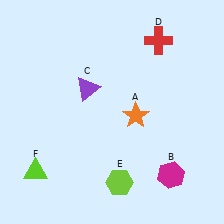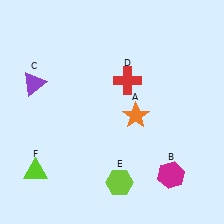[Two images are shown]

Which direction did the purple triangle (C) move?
The purple triangle (C) moved left.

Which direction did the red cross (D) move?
The red cross (D) moved down.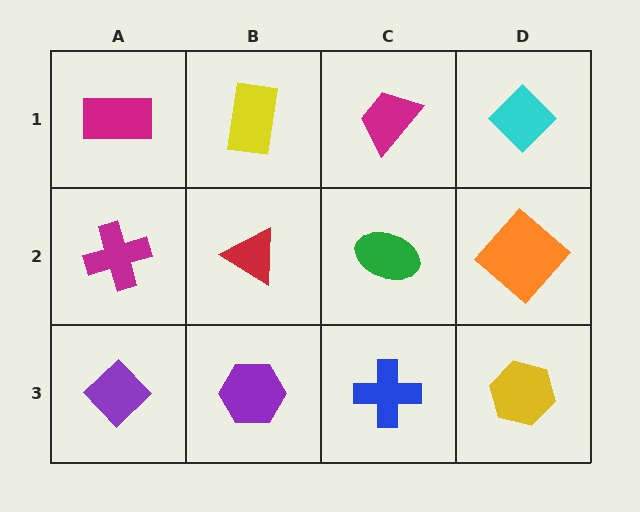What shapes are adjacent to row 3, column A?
A magenta cross (row 2, column A), a purple hexagon (row 3, column B).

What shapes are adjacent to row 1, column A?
A magenta cross (row 2, column A), a yellow rectangle (row 1, column B).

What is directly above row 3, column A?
A magenta cross.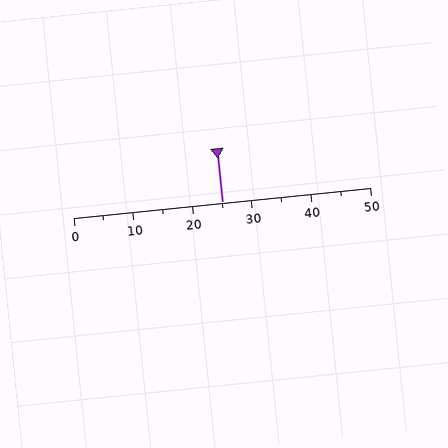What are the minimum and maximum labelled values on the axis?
The axis runs from 0 to 50.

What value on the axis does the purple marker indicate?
The marker indicates approximately 25.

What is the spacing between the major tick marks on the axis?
The major ticks are spaced 10 apart.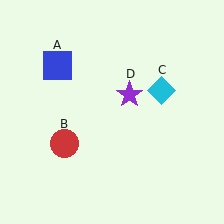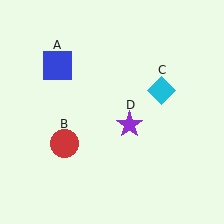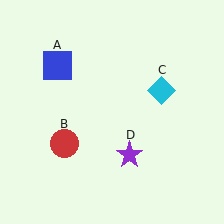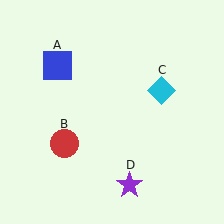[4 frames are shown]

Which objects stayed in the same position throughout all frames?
Blue square (object A) and red circle (object B) and cyan diamond (object C) remained stationary.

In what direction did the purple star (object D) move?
The purple star (object D) moved down.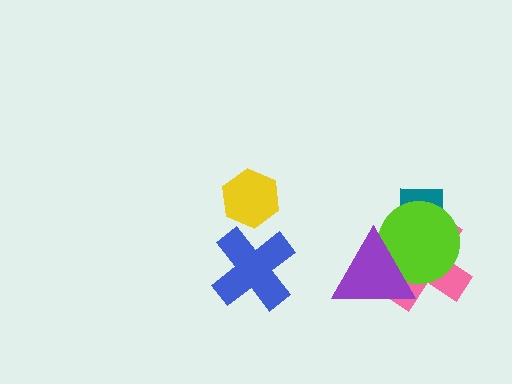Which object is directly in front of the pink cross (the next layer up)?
The lime circle is directly in front of the pink cross.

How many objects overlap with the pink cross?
3 objects overlap with the pink cross.